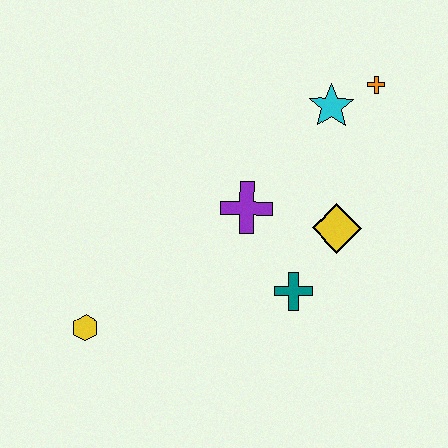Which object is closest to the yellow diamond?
The teal cross is closest to the yellow diamond.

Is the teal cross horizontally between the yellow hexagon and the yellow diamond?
Yes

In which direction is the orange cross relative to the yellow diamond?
The orange cross is above the yellow diamond.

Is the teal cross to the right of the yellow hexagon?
Yes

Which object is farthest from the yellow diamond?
The yellow hexagon is farthest from the yellow diamond.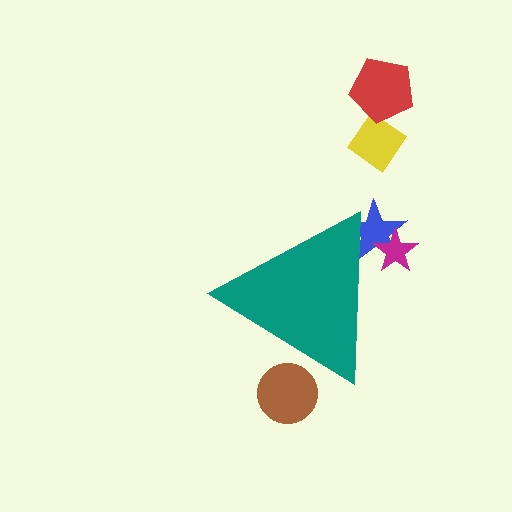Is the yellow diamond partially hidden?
No, the yellow diamond is fully visible.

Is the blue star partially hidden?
Yes, the blue star is partially hidden behind the teal triangle.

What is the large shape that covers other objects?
A teal triangle.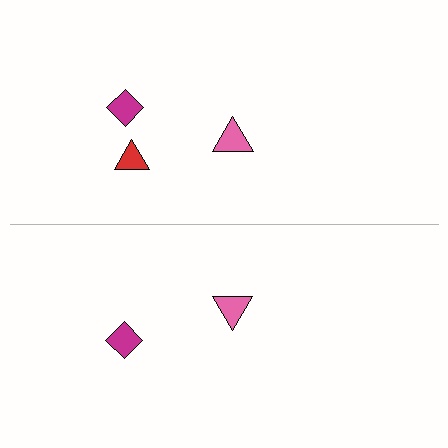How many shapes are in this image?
There are 5 shapes in this image.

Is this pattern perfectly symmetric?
No, the pattern is not perfectly symmetric. A red triangle is missing from the bottom side.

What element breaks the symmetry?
A red triangle is missing from the bottom side.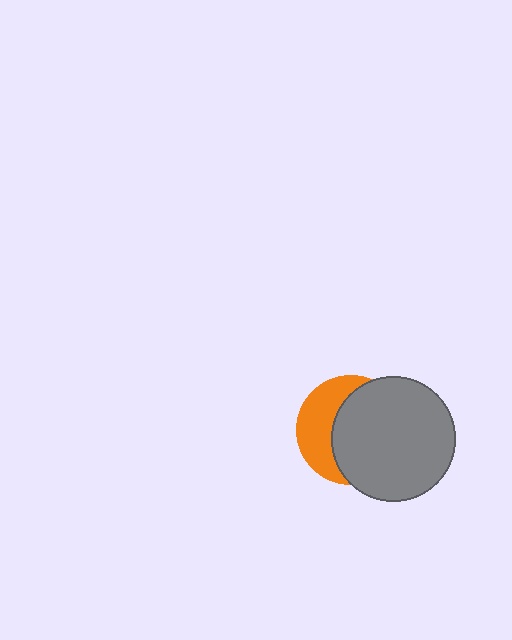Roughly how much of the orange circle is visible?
A small part of it is visible (roughly 39%).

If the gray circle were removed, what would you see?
You would see the complete orange circle.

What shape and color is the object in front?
The object in front is a gray circle.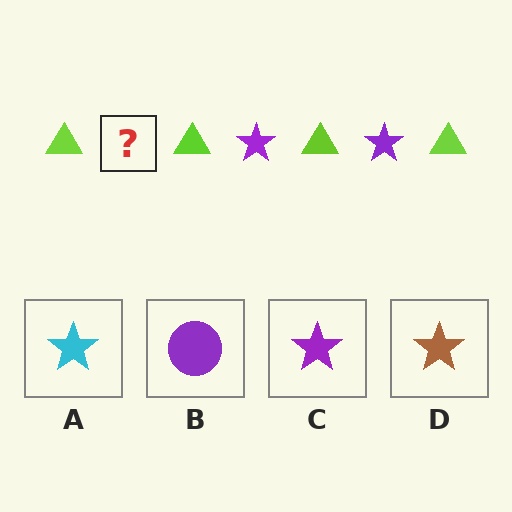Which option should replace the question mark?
Option C.